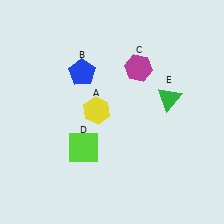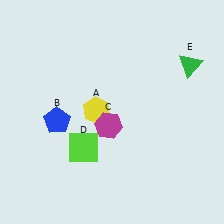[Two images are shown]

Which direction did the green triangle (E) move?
The green triangle (E) moved up.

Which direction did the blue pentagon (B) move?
The blue pentagon (B) moved down.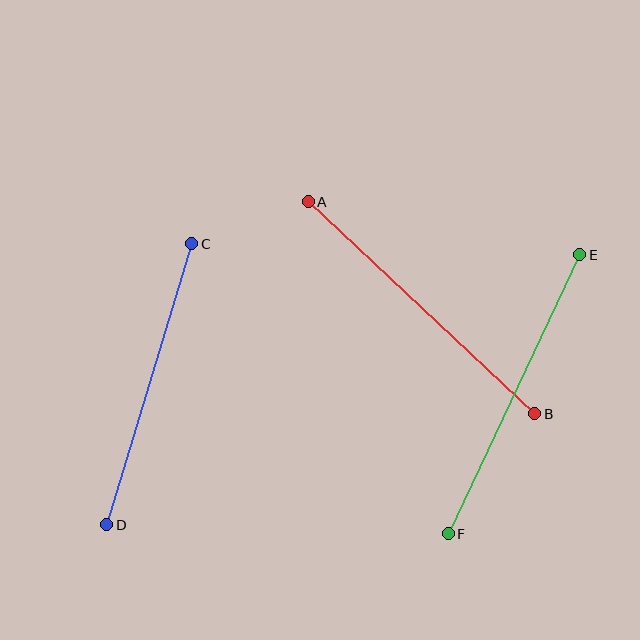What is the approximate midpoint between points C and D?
The midpoint is at approximately (149, 384) pixels.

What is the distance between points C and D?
The distance is approximately 294 pixels.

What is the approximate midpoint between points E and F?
The midpoint is at approximately (514, 394) pixels.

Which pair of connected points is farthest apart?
Points A and B are farthest apart.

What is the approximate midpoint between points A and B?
The midpoint is at approximately (422, 308) pixels.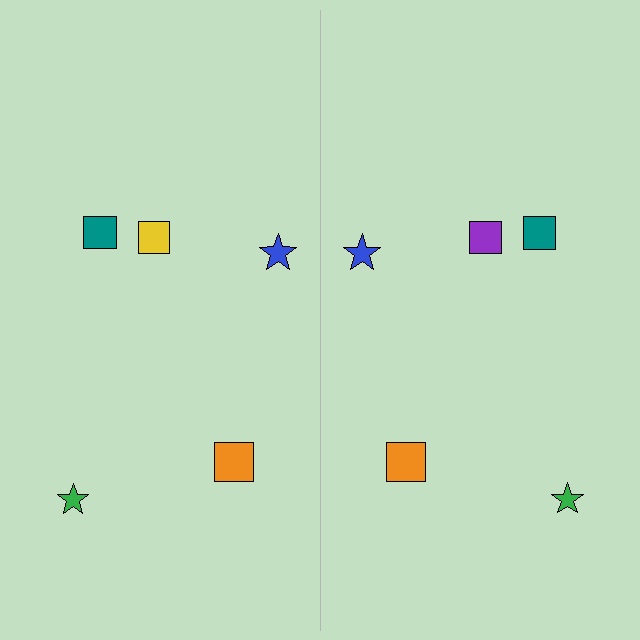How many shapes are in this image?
There are 10 shapes in this image.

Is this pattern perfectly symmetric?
No, the pattern is not perfectly symmetric. The purple square on the right side breaks the symmetry — its mirror counterpart is yellow.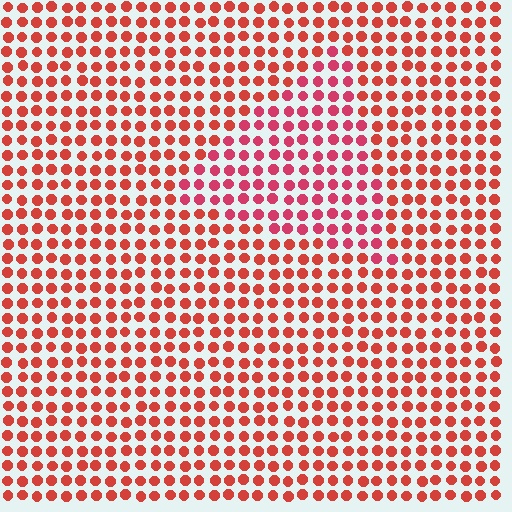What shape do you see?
I see a triangle.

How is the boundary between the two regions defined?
The boundary is defined purely by a slight shift in hue (about 21 degrees). Spacing, size, and orientation are identical on both sides.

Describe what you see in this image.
The image is filled with small red elements in a uniform arrangement. A triangle-shaped region is visible where the elements are tinted to a slightly different hue, forming a subtle color boundary.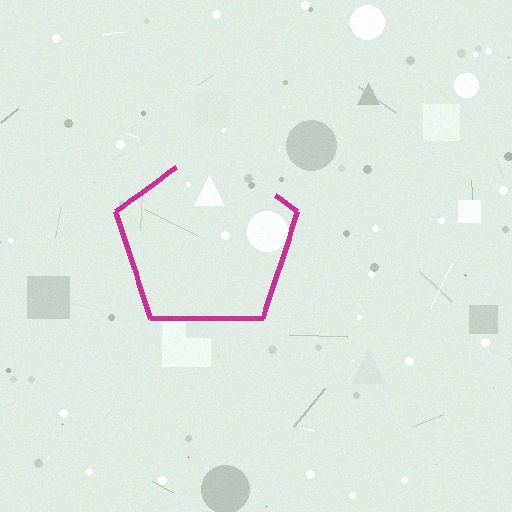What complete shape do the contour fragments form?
The contour fragments form a pentagon.